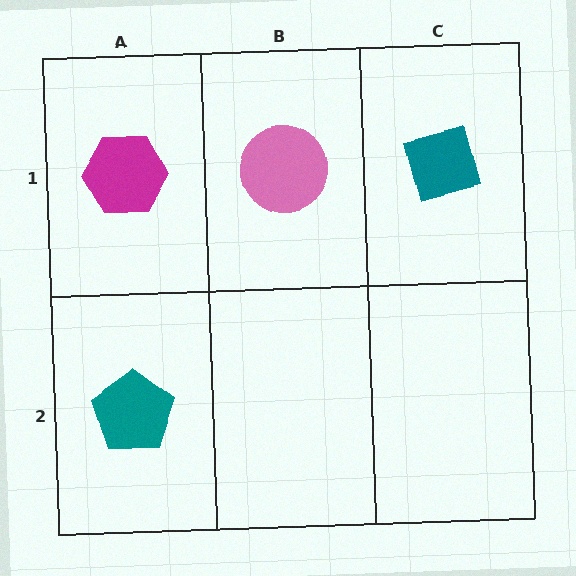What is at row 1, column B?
A pink circle.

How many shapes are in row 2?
1 shape.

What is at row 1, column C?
A teal diamond.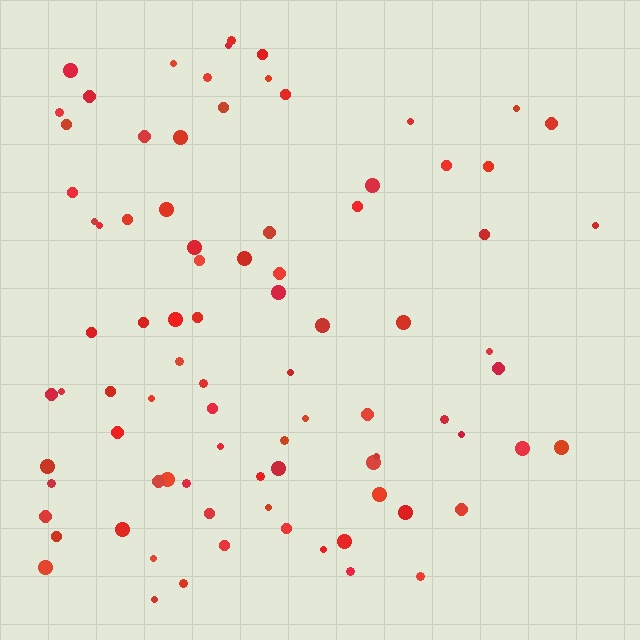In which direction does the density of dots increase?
From right to left, with the left side densest.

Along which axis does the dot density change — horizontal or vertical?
Horizontal.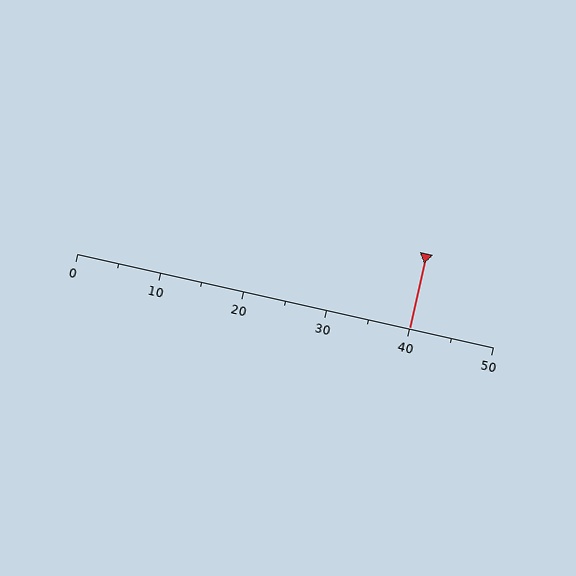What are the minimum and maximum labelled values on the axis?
The axis runs from 0 to 50.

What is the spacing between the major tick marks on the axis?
The major ticks are spaced 10 apart.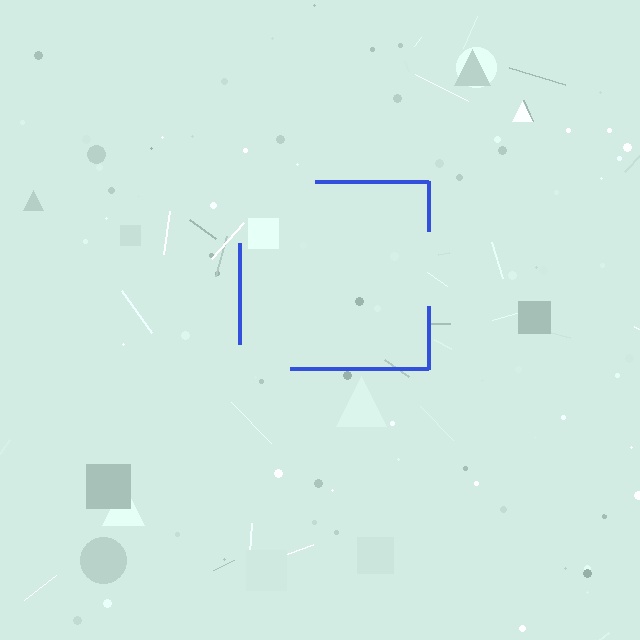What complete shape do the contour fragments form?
The contour fragments form a square.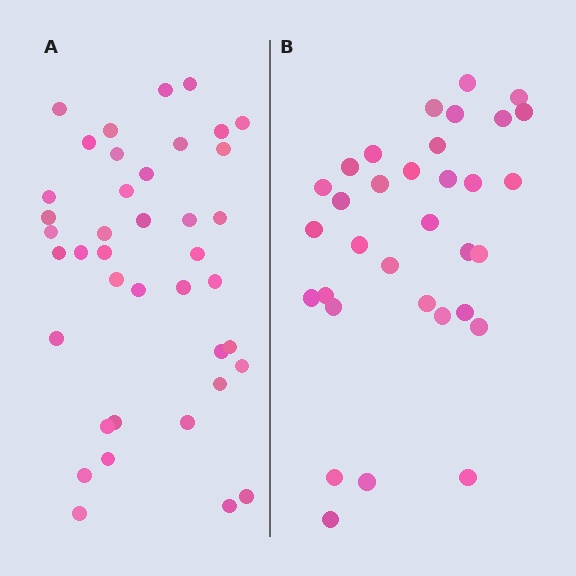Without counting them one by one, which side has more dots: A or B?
Region A (the left region) has more dots.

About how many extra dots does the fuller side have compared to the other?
Region A has roughly 8 or so more dots than region B.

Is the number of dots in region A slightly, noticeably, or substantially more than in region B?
Region A has only slightly more — the two regions are fairly close. The ratio is roughly 1.2 to 1.